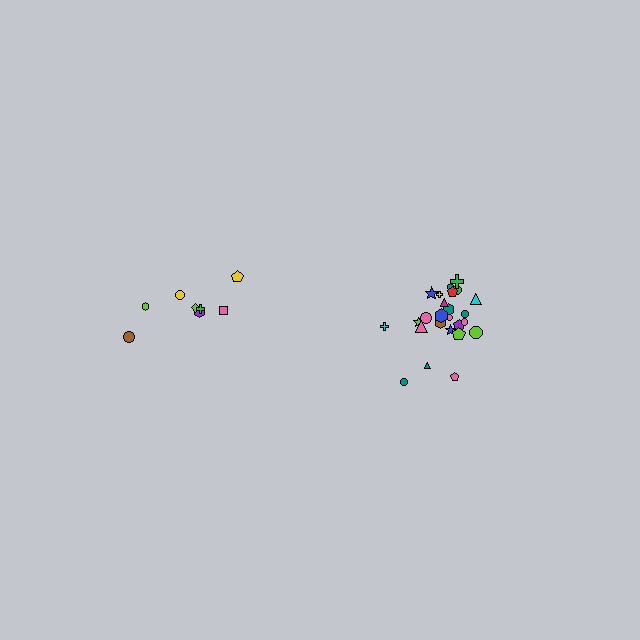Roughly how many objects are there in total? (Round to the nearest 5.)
Roughly 35 objects in total.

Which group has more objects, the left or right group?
The right group.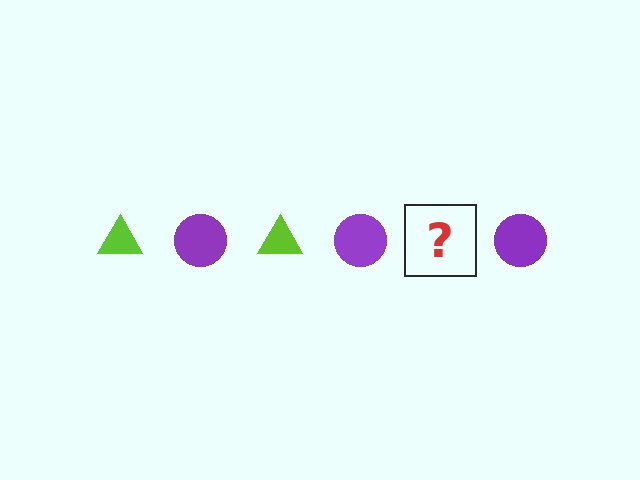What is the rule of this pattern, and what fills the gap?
The rule is that the pattern alternates between lime triangle and purple circle. The gap should be filled with a lime triangle.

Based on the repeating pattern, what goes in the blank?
The blank should be a lime triangle.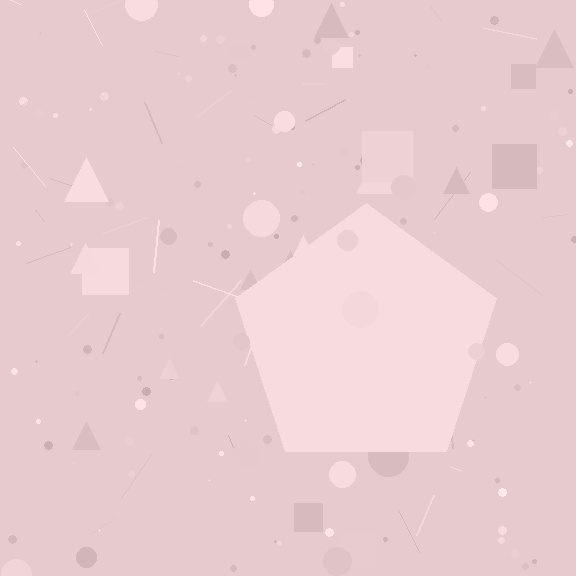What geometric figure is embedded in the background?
A pentagon is embedded in the background.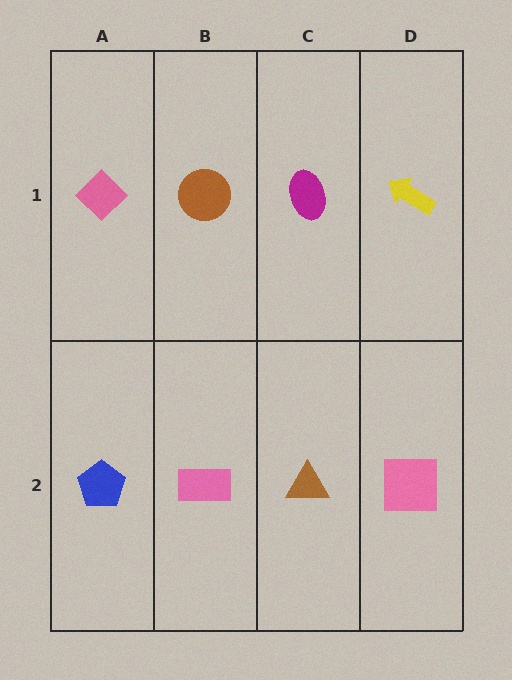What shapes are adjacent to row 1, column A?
A blue pentagon (row 2, column A), a brown circle (row 1, column B).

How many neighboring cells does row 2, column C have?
3.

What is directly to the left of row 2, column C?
A pink rectangle.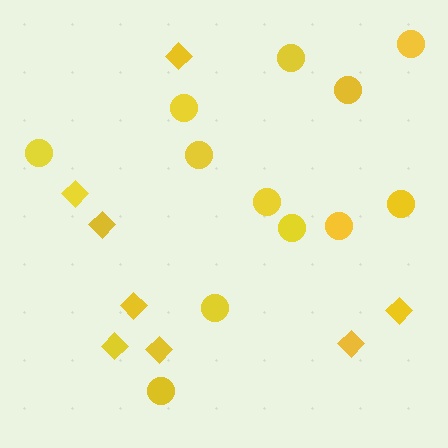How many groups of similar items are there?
There are 2 groups: one group of diamonds (8) and one group of circles (12).